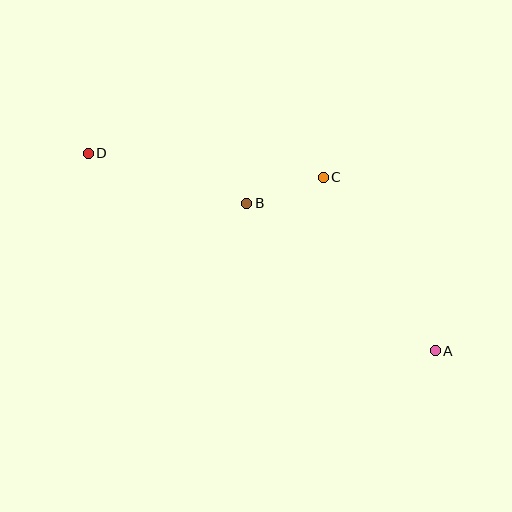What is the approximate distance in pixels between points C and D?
The distance between C and D is approximately 236 pixels.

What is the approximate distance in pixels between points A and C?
The distance between A and C is approximately 206 pixels.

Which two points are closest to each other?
Points B and C are closest to each other.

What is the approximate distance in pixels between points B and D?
The distance between B and D is approximately 166 pixels.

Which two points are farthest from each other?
Points A and D are farthest from each other.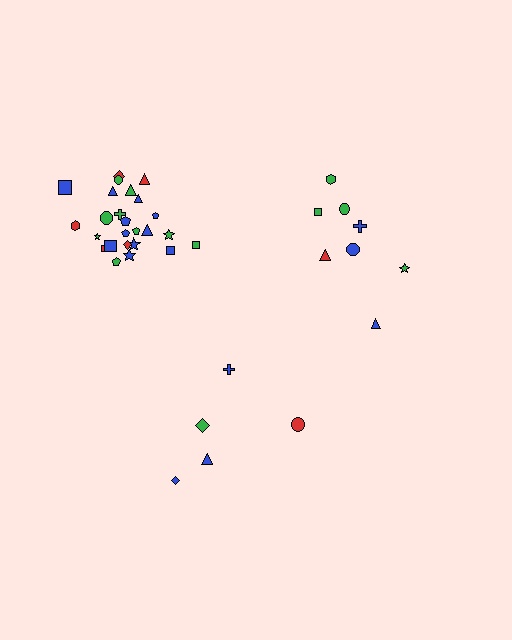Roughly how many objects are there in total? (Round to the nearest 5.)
Roughly 40 objects in total.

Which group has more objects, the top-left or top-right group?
The top-left group.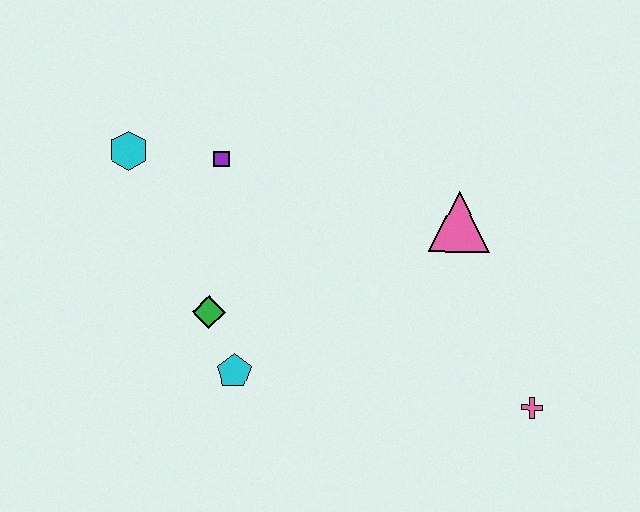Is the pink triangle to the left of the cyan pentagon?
No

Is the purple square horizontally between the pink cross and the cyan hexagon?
Yes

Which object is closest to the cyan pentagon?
The green diamond is closest to the cyan pentagon.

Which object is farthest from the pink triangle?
The cyan hexagon is farthest from the pink triangle.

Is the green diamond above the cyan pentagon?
Yes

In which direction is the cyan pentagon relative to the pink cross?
The cyan pentagon is to the left of the pink cross.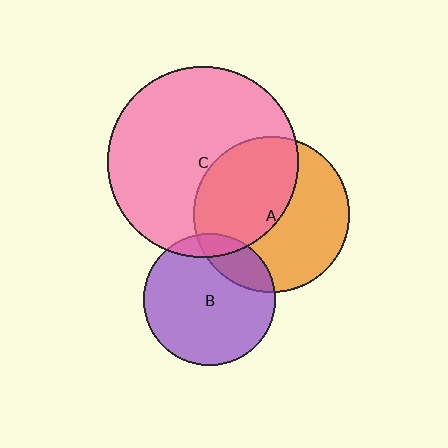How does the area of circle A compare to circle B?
Approximately 1.4 times.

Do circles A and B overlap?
Yes.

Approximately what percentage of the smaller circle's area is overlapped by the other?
Approximately 20%.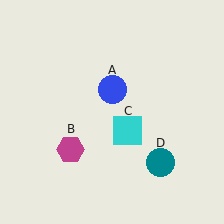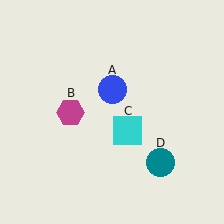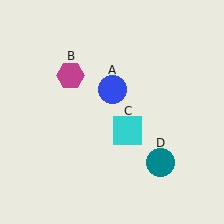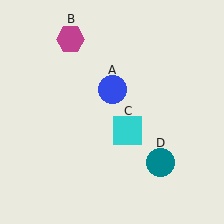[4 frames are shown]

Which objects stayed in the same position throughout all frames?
Blue circle (object A) and cyan square (object C) and teal circle (object D) remained stationary.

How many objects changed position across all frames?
1 object changed position: magenta hexagon (object B).